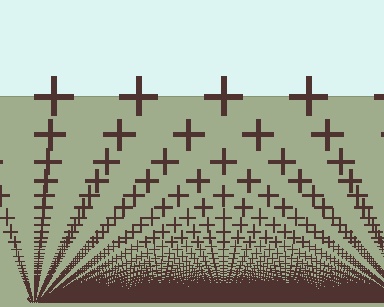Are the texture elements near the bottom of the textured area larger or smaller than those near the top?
Smaller. The gradient is inverted — elements near the bottom are smaller and denser.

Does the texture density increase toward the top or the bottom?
Density increases toward the bottom.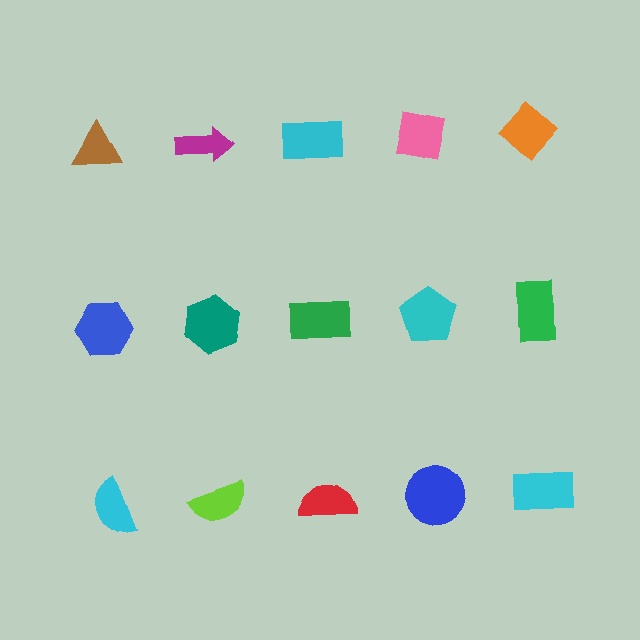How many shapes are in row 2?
5 shapes.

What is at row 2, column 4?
A cyan pentagon.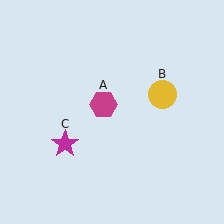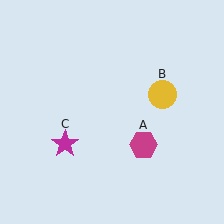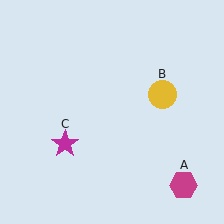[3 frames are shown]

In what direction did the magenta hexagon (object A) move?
The magenta hexagon (object A) moved down and to the right.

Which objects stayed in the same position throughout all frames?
Yellow circle (object B) and magenta star (object C) remained stationary.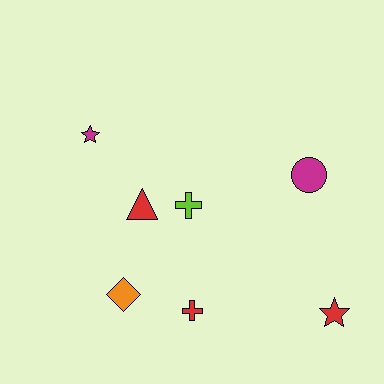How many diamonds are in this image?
There is 1 diamond.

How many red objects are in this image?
There are 3 red objects.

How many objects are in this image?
There are 7 objects.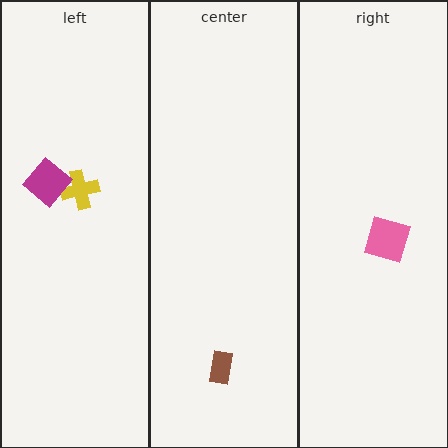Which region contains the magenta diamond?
The left region.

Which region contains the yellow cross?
The left region.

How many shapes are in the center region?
1.